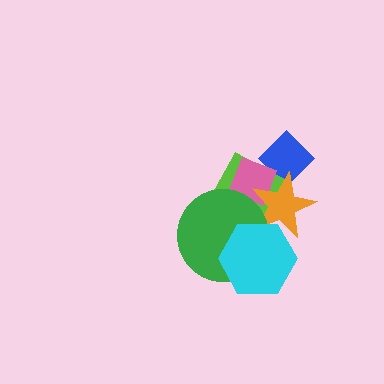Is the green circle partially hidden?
Yes, it is partially covered by another shape.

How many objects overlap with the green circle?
4 objects overlap with the green circle.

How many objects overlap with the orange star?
5 objects overlap with the orange star.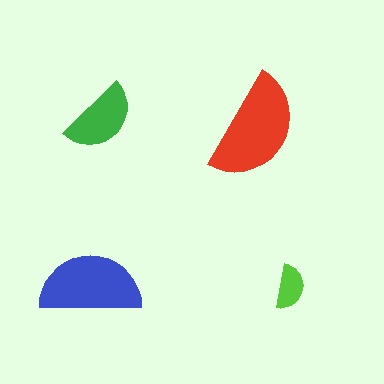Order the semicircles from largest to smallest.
the red one, the blue one, the green one, the lime one.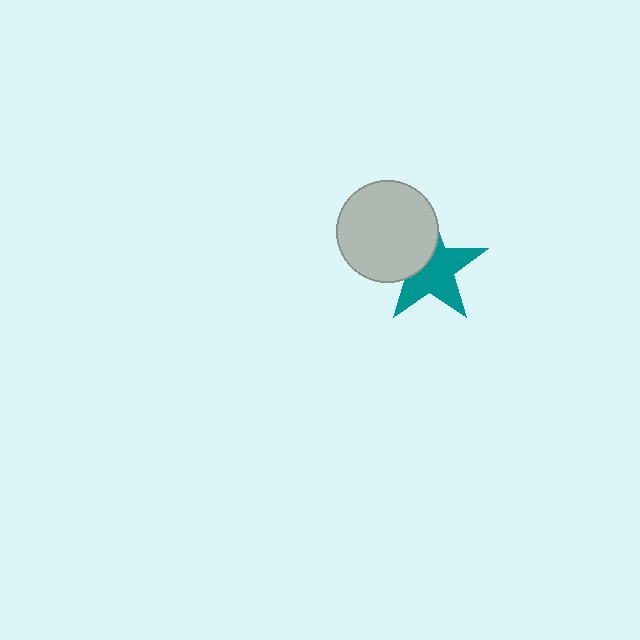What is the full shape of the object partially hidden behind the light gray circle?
The partially hidden object is a teal star.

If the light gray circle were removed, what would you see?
You would see the complete teal star.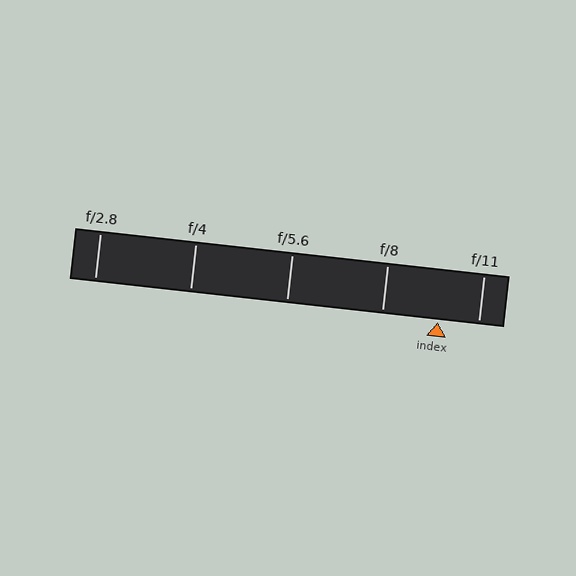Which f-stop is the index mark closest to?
The index mark is closest to f/11.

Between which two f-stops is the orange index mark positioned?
The index mark is between f/8 and f/11.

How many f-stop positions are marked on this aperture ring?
There are 5 f-stop positions marked.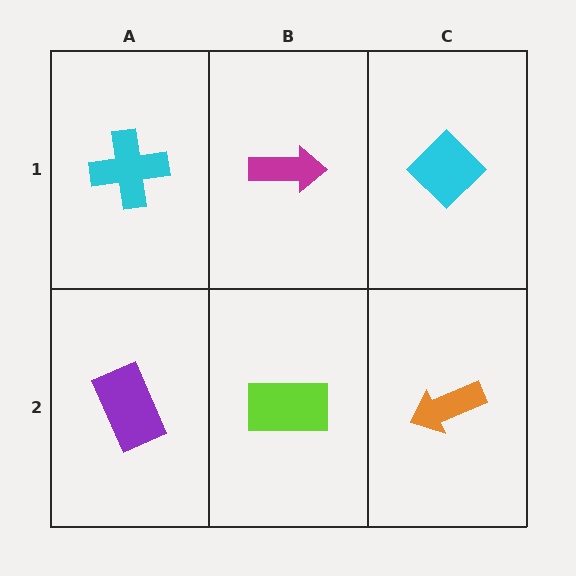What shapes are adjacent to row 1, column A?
A purple rectangle (row 2, column A), a magenta arrow (row 1, column B).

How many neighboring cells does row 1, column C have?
2.